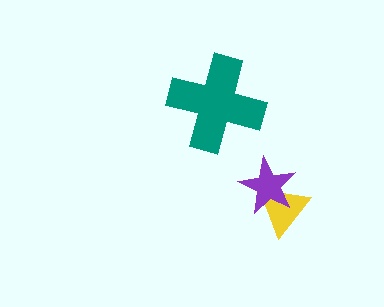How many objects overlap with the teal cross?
0 objects overlap with the teal cross.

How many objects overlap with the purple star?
1 object overlaps with the purple star.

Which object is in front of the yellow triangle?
The purple star is in front of the yellow triangle.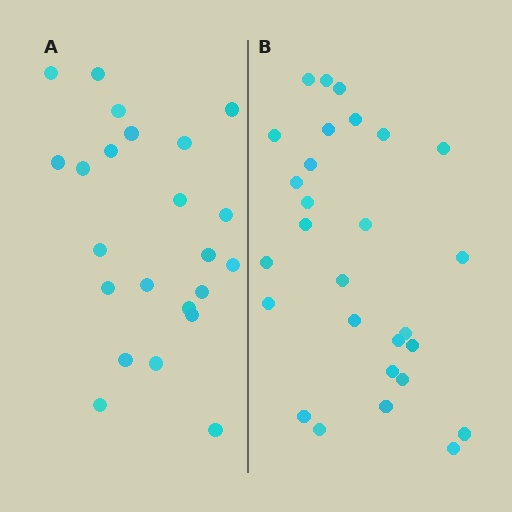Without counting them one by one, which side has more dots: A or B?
Region B (the right region) has more dots.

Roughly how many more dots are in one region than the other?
Region B has about 5 more dots than region A.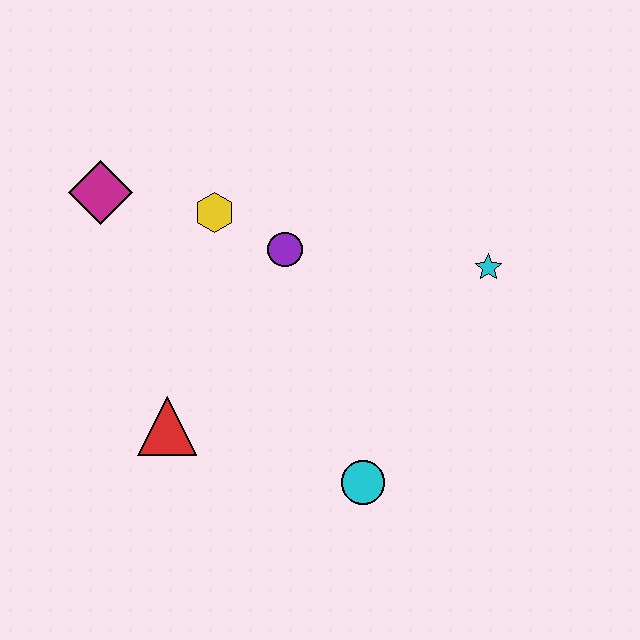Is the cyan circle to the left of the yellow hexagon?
No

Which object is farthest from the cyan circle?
The magenta diamond is farthest from the cyan circle.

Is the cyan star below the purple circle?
Yes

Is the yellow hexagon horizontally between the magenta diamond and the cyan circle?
Yes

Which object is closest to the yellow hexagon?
The purple circle is closest to the yellow hexagon.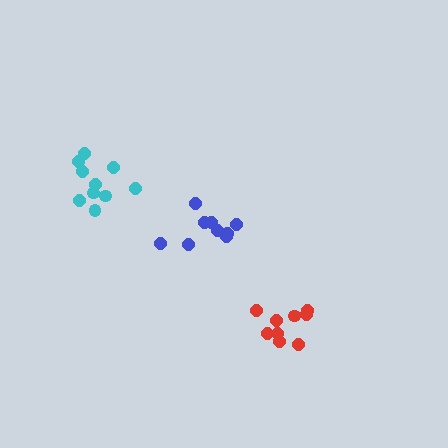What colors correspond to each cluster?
The clusters are colored: blue, cyan, red.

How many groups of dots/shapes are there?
There are 3 groups.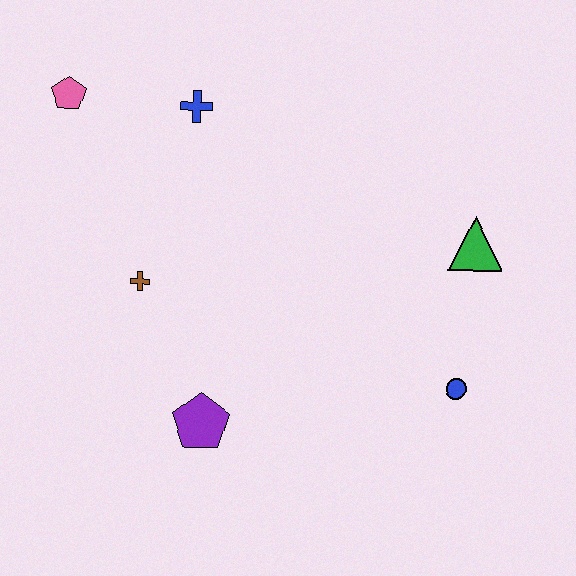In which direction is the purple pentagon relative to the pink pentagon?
The purple pentagon is below the pink pentagon.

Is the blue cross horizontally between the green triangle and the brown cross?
Yes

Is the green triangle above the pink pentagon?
No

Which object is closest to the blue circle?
The green triangle is closest to the blue circle.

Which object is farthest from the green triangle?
The pink pentagon is farthest from the green triangle.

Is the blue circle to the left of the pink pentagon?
No